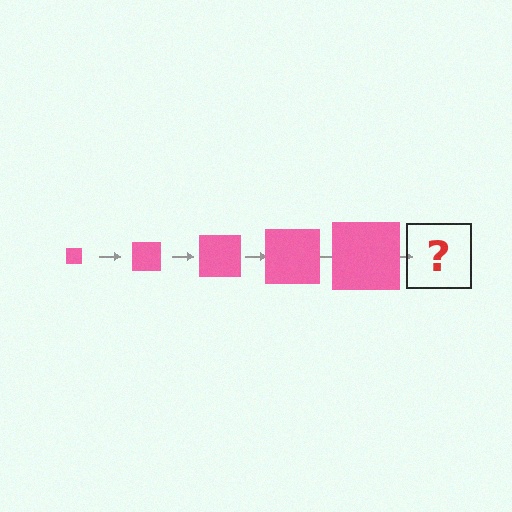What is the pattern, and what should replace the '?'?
The pattern is that the square gets progressively larger each step. The '?' should be a pink square, larger than the previous one.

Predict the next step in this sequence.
The next step is a pink square, larger than the previous one.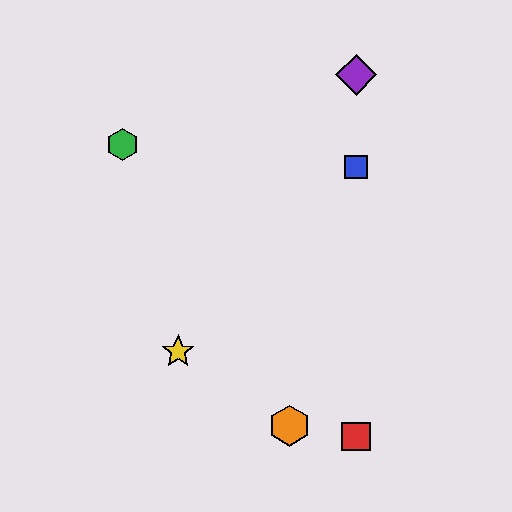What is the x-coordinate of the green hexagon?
The green hexagon is at x≈123.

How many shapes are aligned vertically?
3 shapes (the red square, the blue square, the purple diamond) are aligned vertically.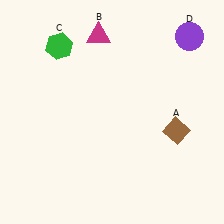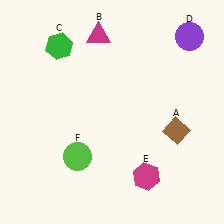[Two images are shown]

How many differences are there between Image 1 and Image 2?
There are 2 differences between the two images.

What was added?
A magenta hexagon (E), a lime circle (F) were added in Image 2.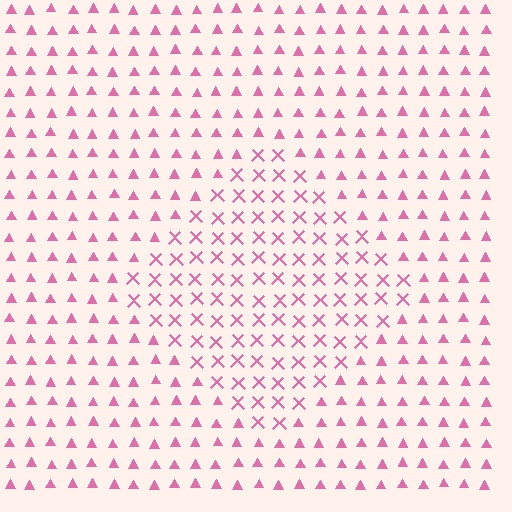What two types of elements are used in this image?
The image uses X marks inside the diamond region and triangles outside it.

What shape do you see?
I see a diamond.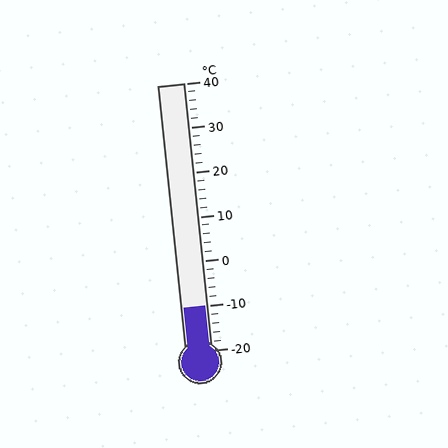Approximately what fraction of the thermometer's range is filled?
The thermometer is filled to approximately 15% of its range.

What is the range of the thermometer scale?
The thermometer scale ranges from -20°C to 40°C.